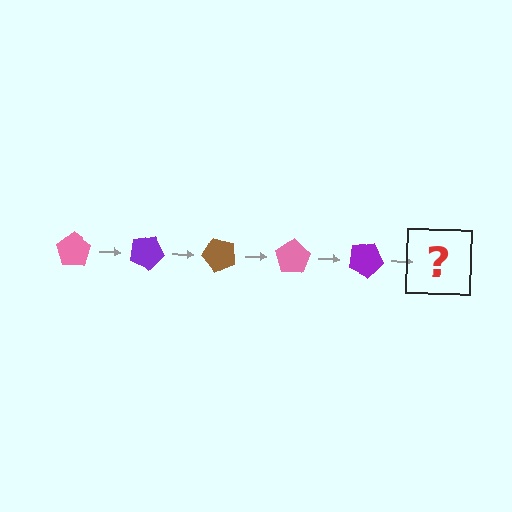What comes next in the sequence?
The next element should be a brown pentagon, rotated 125 degrees from the start.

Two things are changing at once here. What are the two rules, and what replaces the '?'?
The two rules are that it rotates 25 degrees each step and the color cycles through pink, purple, and brown. The '?' should be a brown pentagon, rotated 125 degrees from the start.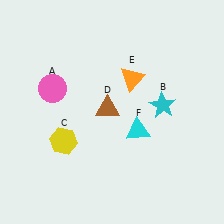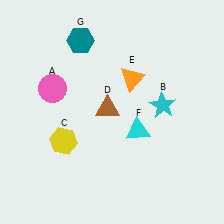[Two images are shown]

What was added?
A teal hexagon (G) was added in Image 2.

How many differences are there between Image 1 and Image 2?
There is 1 difference between the two images.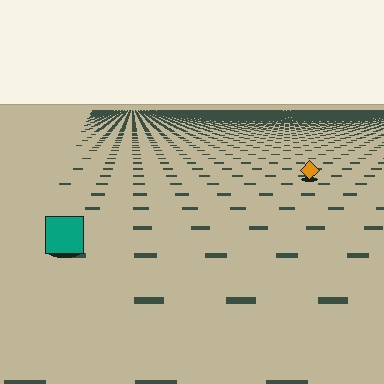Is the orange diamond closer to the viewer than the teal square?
No. The teal square is closer — you can tell from the texture gradient: the ground texture is coarser near it.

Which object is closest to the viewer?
The teal square is closest. The texture marks near it are larger and more spread out.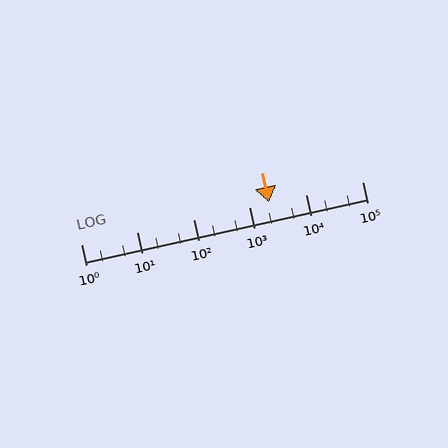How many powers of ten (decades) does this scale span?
The scale spans 5 decades, from 1 to 100000.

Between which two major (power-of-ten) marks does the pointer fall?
The pointer is between 1000 and 10000.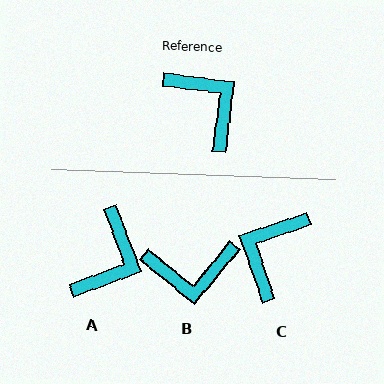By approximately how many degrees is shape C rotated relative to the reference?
Approximately 116 degrees counter-clockwise.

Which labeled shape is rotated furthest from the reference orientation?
B, about 122 degrees away.